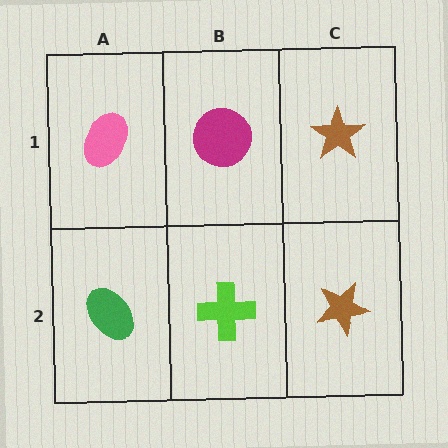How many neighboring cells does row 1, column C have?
2.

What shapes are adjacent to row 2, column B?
A magenta circle (row 1, column B), a green ellipse (row 2, column A), a brown star (row 2, column C).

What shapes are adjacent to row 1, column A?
A green ellipse (row 2, column A), a magenta circle (row 1, column B).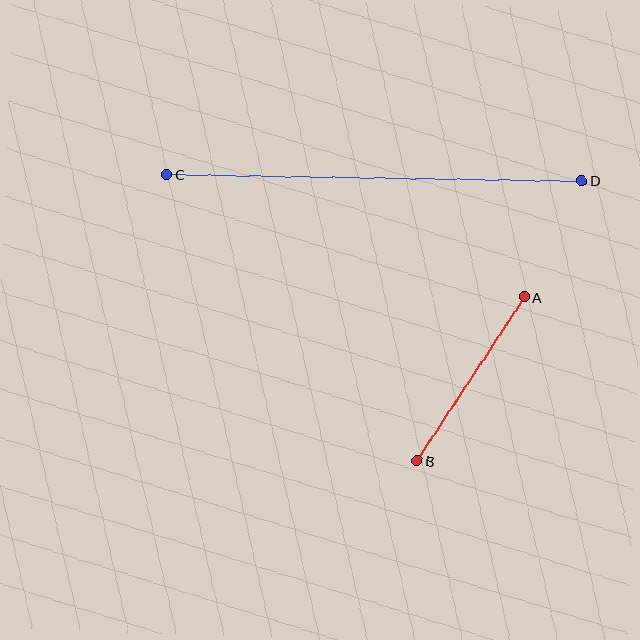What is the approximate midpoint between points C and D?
The midpoint is at approximately (374, 178) pixels.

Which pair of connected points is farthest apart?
Points C and D are farthest apart.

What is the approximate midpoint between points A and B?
The midpoint is at approximately (471, 379) pixels.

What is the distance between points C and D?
The distance is approximately 415 pixels.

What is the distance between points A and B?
The distance is approximately 196 pixels.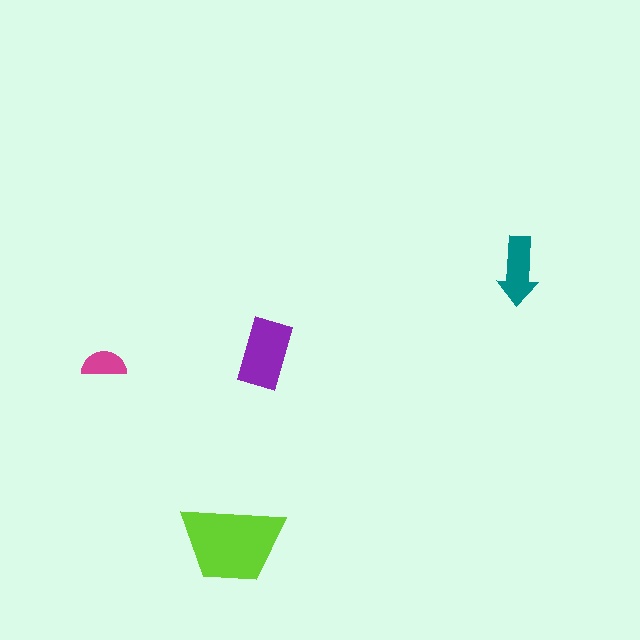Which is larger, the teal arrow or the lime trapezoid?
The lime trapezoid.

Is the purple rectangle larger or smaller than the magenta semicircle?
Larger.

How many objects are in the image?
There are 4 objects in the image.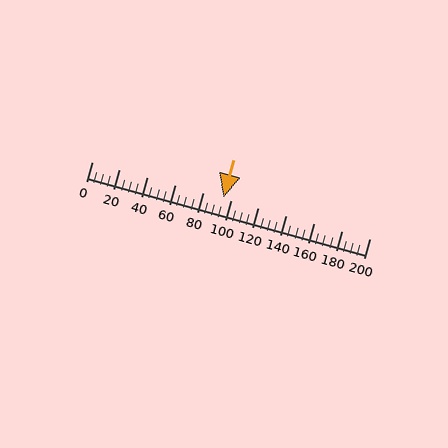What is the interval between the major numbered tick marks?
The major tick marks are spaced 20 units apart.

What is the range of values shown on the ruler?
The ruler shows values from 0 to 200.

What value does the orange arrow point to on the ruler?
The orange arrow points to approximately 95.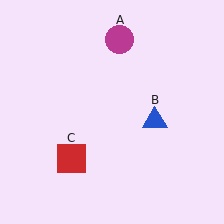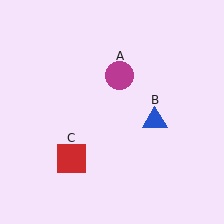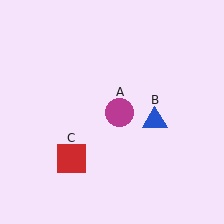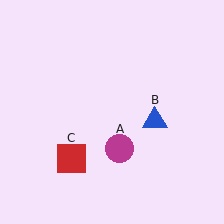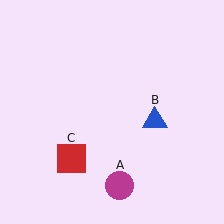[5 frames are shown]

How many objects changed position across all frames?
1 object changed position: magenta circle (object A).